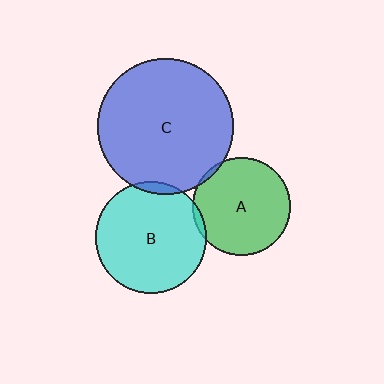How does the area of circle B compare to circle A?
Approximately 1.3 times.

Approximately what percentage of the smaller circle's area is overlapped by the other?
Approximately 5%.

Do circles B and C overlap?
Yes.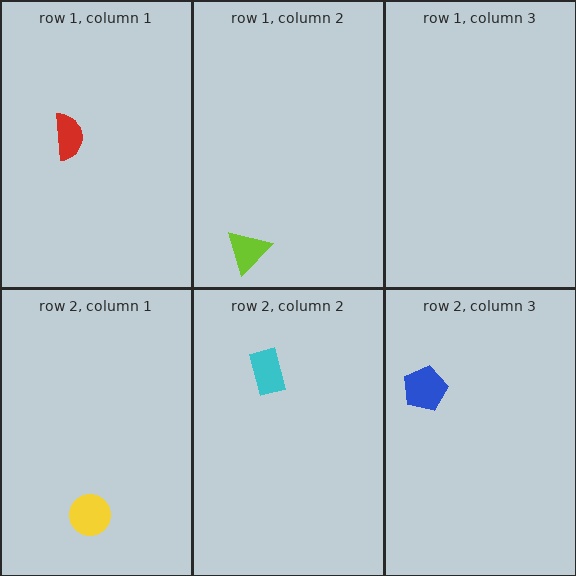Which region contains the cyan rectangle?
The row 2, column 2 region.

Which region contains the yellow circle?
The row 2, column 1 region.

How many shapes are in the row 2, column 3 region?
1.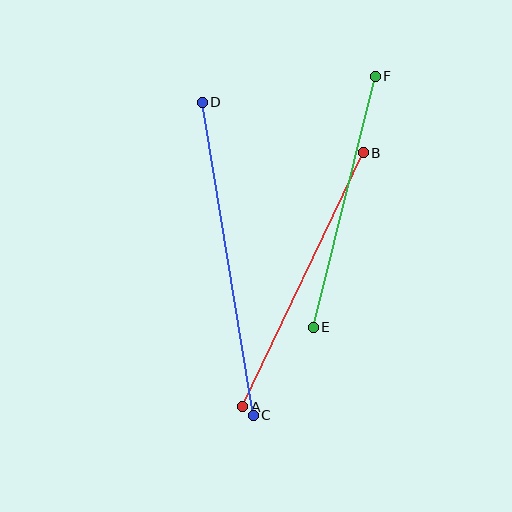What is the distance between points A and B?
The distance is approximately 281 pixels.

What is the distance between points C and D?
The distance is approximately 317 pixels.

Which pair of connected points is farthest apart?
Points C and D are farthest apart.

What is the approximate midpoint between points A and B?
The midpoint is at approximately (303, 280) pixels.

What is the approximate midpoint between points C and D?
The midpoint is at approximately (228, 259) pixels.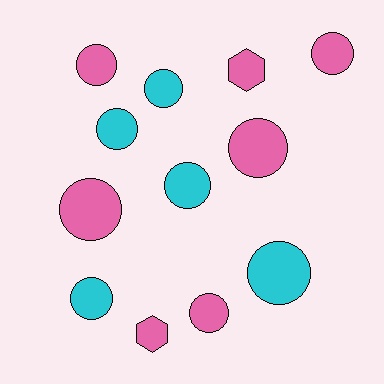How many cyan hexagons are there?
There are no cyan hexagons.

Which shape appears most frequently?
Circle, with 10 objects.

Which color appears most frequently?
Pink, with 7 objects.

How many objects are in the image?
There are 12 objects.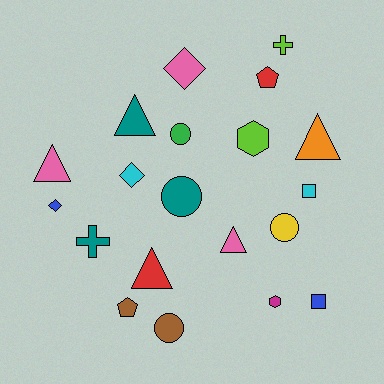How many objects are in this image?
There are 20 objects.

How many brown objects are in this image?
There are 2 brown objects.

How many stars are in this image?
There are no stars.